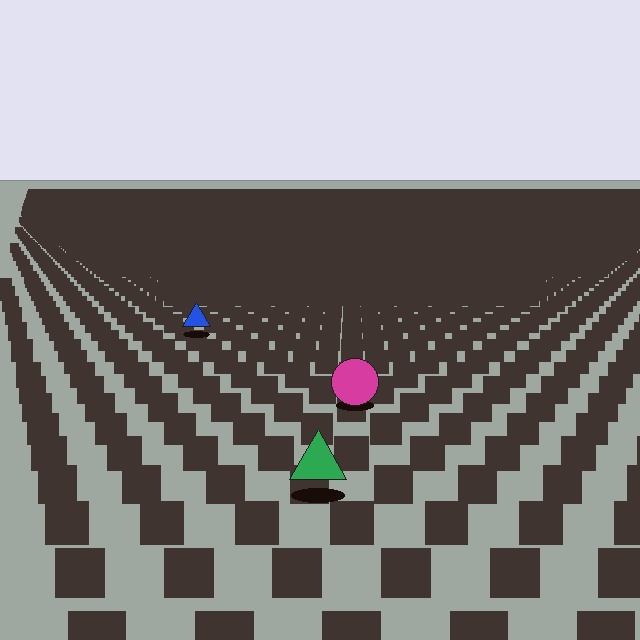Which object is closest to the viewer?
The green triangle is closest. The texture marks near it are larger and more spread out.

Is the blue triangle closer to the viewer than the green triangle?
No. The green triangle is closer — you can tell from the texture gradient: the ground texture is coarser near it.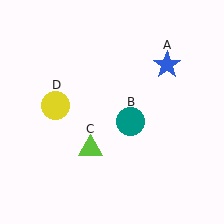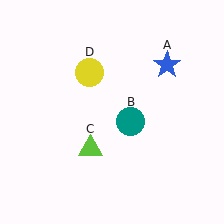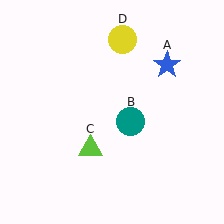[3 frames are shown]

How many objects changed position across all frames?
1 object changed position: yellow circle (object D).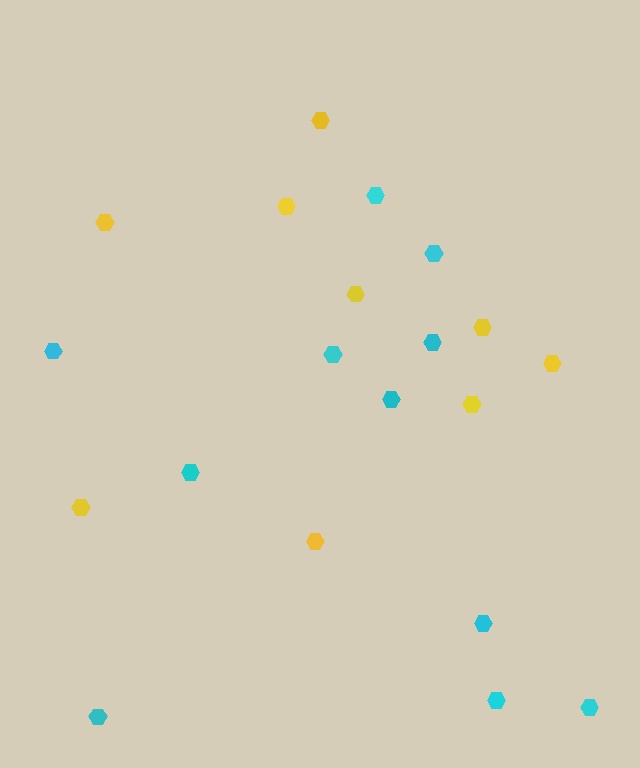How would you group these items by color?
There are 2 groups: one group of cyan hexagons (11) and one group of yellow hexagons (9).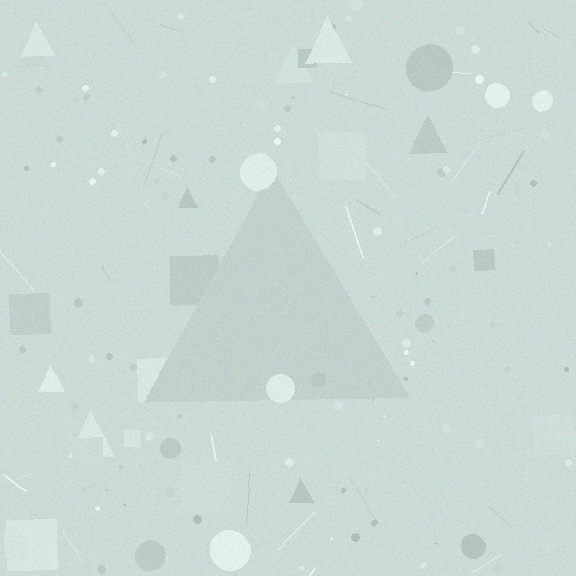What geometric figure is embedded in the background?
A triangle is embedded in the background.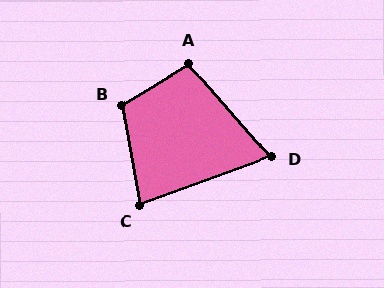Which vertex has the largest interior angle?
B, at approximately 111 degrees.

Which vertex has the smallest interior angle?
D, at approximately 69 degrees.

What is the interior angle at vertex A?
Approximately 100 degrees (obtuse).